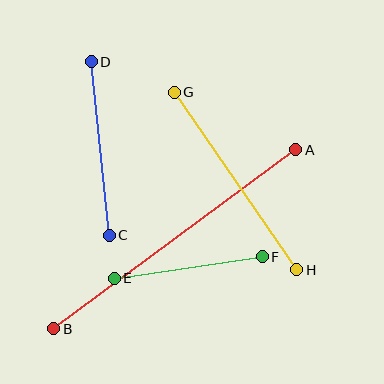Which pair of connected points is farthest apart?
Points A and B are farthest apart.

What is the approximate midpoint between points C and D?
The midpoint is at approximately (100, 148) pixels.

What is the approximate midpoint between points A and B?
The midpoint is at approximately (175, 239) pixels.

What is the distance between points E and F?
The distance is approximately 150 pixels.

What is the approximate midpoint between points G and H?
The midpoint is at approximately (236, 181) pixels.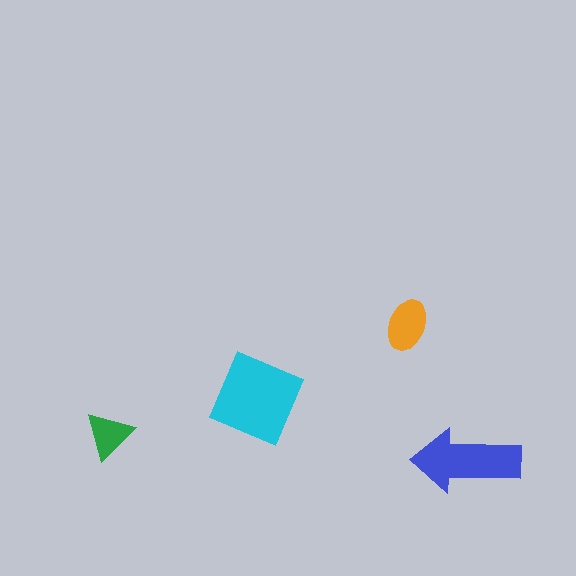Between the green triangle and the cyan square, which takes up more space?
The cyan square.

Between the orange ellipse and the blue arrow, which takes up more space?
The blue arrow.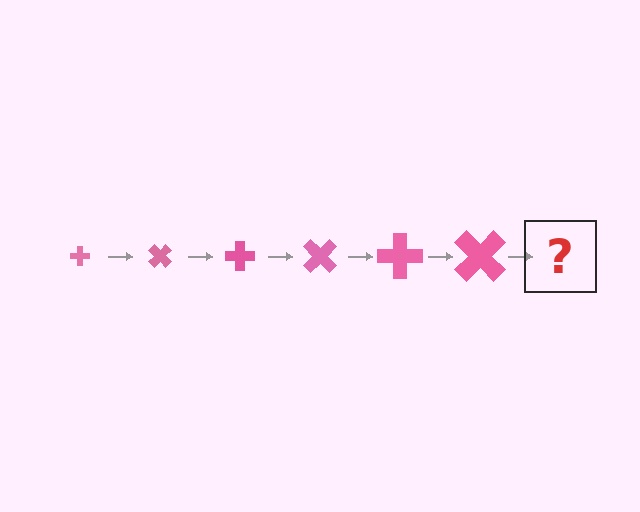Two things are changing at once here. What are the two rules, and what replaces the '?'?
The two rules are that the cross grows larger each step and it rotates 45 degrees each step. The '?' should be a cross, larger than the previous one and rotated 270 degrees from the start.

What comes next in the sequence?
The next element should be a cross, larger than the previous one and rotated 270 degrees from the start.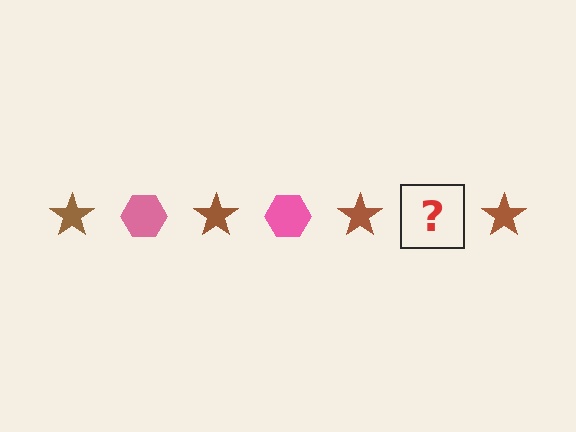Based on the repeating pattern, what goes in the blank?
The blank should be a pink hexagon.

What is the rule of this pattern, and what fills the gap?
The rule is that the pattern alternates between brown star and pink hexagon. The gap should be filled with a pink hexagon.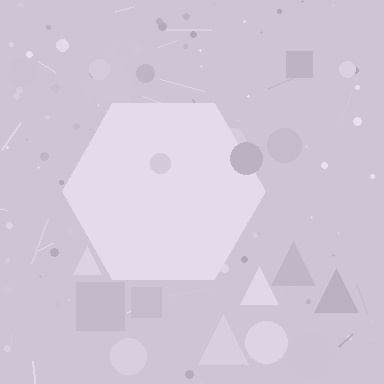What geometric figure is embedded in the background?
A hexagon is embedded in the background.